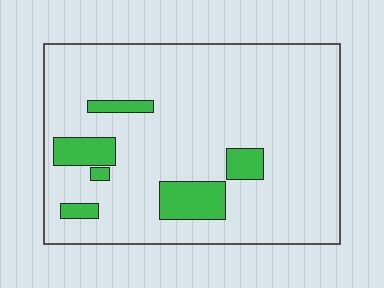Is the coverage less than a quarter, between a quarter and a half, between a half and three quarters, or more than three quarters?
Less than a quarter.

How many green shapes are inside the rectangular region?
6.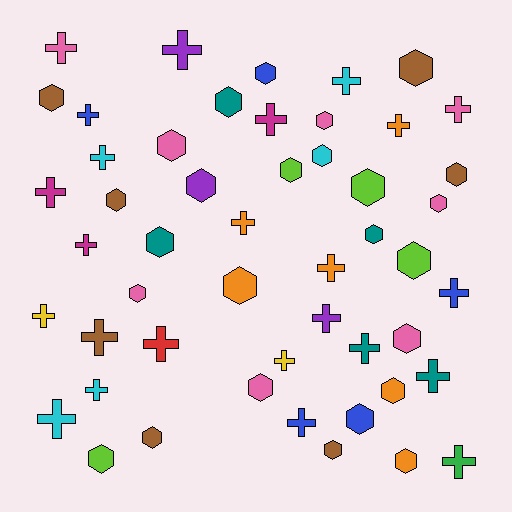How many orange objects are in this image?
There are 6 orange objects.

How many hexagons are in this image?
There are 26 hexagons.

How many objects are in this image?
There are 50 objects.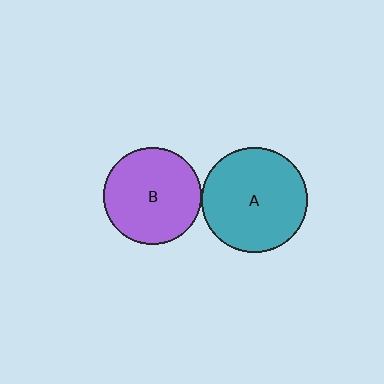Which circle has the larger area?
Circle A (teal).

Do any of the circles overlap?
No, none of the circles overlap.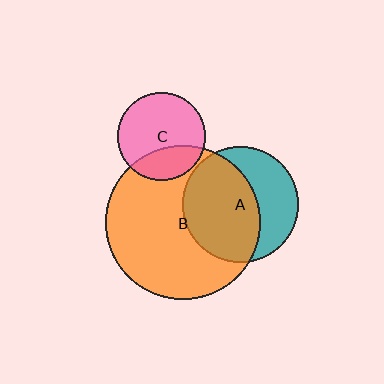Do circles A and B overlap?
Yes.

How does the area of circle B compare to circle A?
Approximately 1.8 times.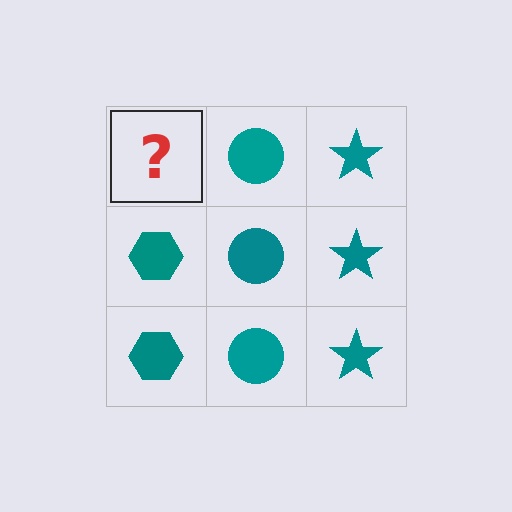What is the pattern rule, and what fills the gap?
The rule is that each column has a consistent shape. The gap should be filled with a teal hexagon.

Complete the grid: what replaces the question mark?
The question mark should be replaced with a teal hexagon.